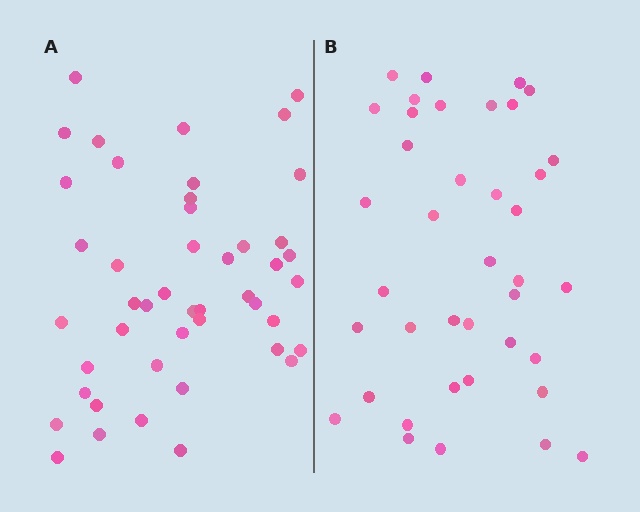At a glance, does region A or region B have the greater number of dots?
Region A (the left region) has more dots.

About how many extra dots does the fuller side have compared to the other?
Region A has roughly 8 or so more dots than region B.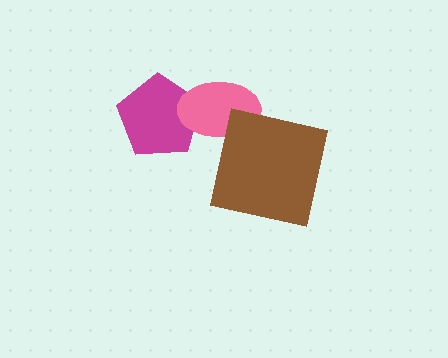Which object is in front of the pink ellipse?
The brown square is in front of the pink ellipse.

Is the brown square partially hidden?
No, no other shape covers it.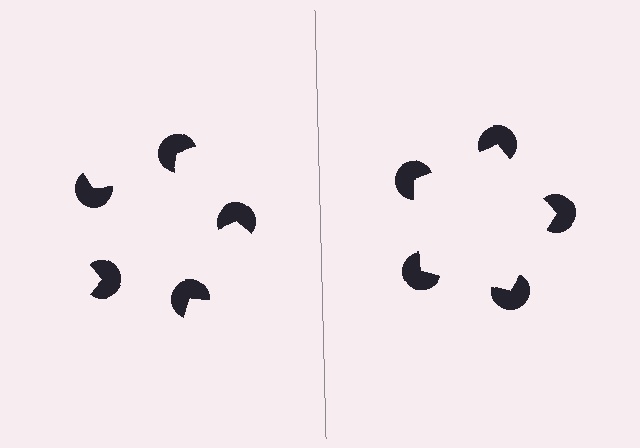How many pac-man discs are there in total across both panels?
10 — 5 on each side.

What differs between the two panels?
The pac-man discs are positioned identically on both sides; only the wedge orientations differ. On the right they align to a pentagon; on the left they are misaligned.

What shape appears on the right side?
An illusory pentagon.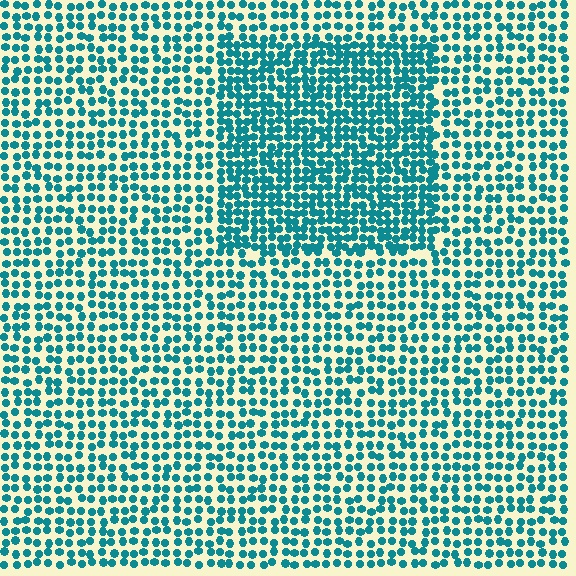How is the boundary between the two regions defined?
The boundary is defined by a change in element density (approximately 1.7x ratio). All elements are the same color, size, and shape.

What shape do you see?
I see a rectangle.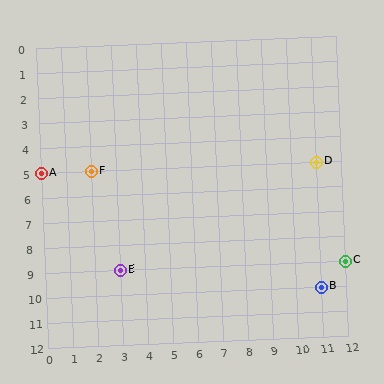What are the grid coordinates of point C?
Point C is at grid coordinates (12, 9).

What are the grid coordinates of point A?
Point A is at grid coordinates (0, 5).